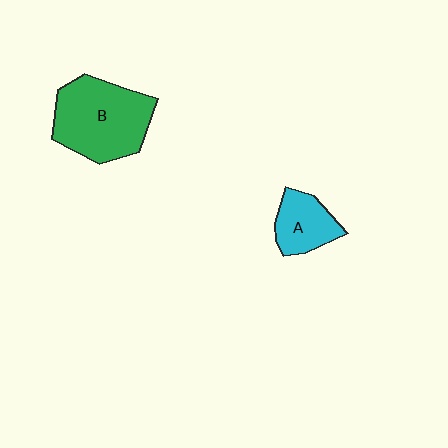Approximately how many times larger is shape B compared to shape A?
Approximately 2.1 times.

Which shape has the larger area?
Shape B (green).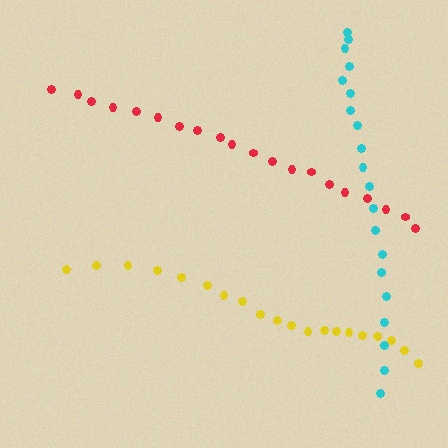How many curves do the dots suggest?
There are 3 distinct paths.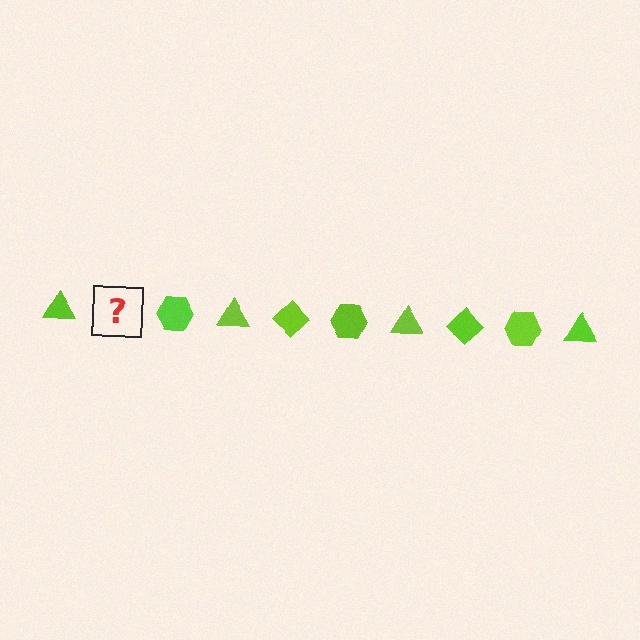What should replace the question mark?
The question mark should be replaced with a lime diamond.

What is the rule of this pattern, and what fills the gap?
The rule is that the pattern cycles through triangle, diamond, hexagon shapes in lime. The gap should be filled with a lime diamond.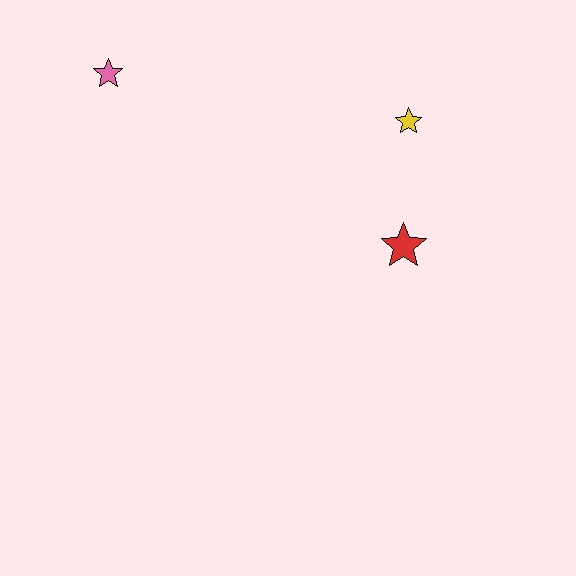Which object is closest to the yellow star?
The red star is closest to the yellow star.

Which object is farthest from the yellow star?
The pink star is farthest from the yellow star.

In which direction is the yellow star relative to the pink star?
The yellow star is to the right of the pink star.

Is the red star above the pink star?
No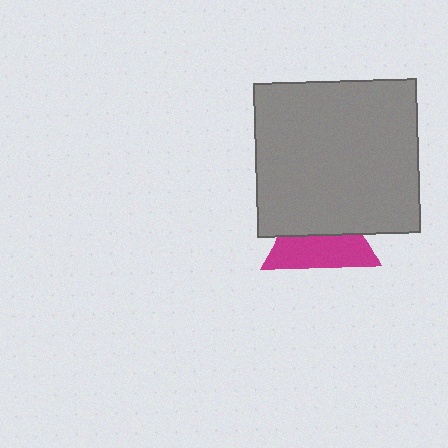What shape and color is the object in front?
The object in front is a gray rectangle.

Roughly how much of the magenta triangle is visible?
About half of it is visible (roughly 51%).